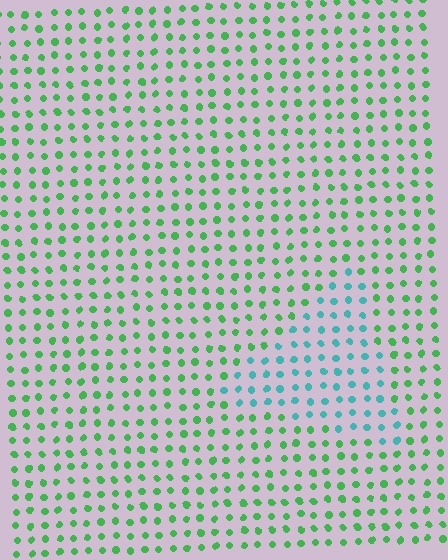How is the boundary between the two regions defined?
The boundary is defined purely by a slight shift in hue (about 50 degrees). Spacing, size, and orientation are identical on both sides.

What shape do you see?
I see a triangle.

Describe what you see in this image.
The image is filled with small green elements in a uniform arrangement. A triangle-shaped region is visible where the elements are tinted to a slightly different hue, forming a subtle color boundary.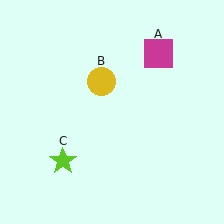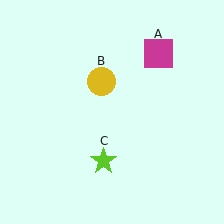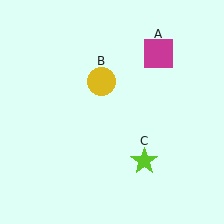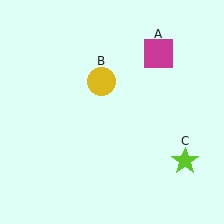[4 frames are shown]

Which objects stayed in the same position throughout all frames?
Magenta square (object A) and yellow circle (object B) remained stationary.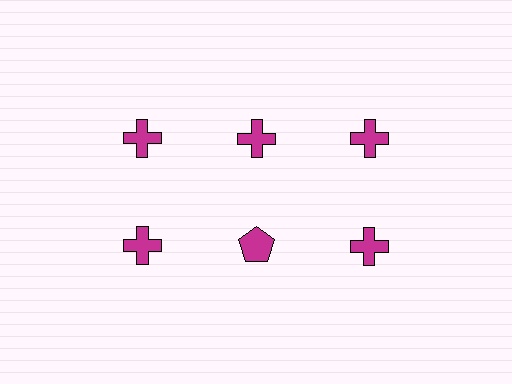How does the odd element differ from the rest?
It has a different shape: pentagon instead of cross.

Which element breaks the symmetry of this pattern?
The magenta pentagon in the second row, second from left column breaks the symmetry. All other shapes are magenta crosses.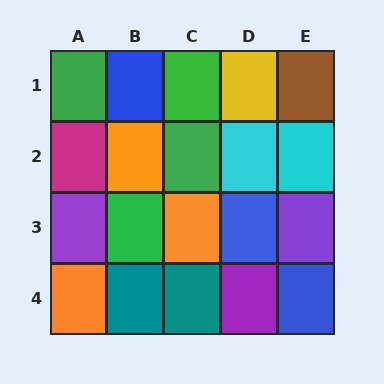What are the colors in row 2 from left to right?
Magenta, orange, green, cyan, cyan.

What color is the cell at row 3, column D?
Blue.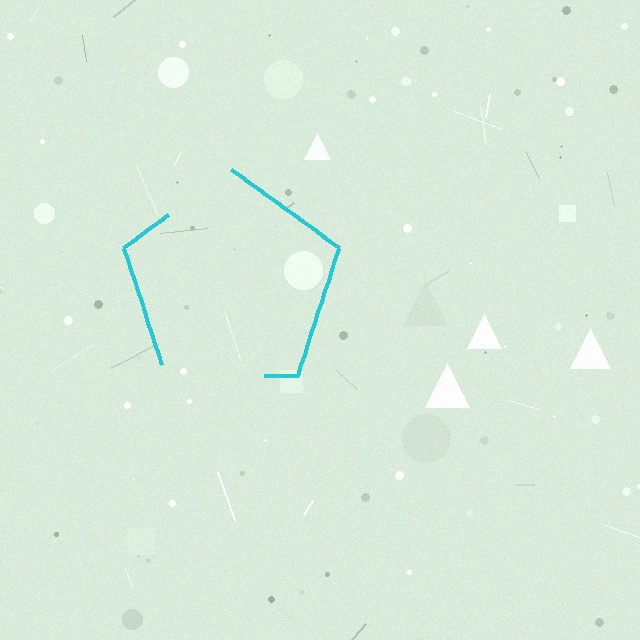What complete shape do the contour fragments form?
The contour fragments form a pentagon.